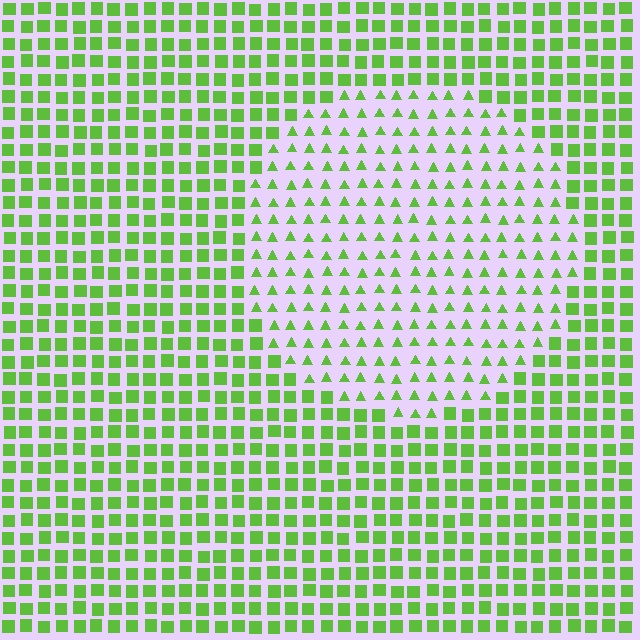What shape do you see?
I see a circle.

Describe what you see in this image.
The image is filled with small lime elements arranged in a uniform grid. A circle-shaped region contains triangles, while the surrounding area contains squares. The boundary is defined purely by the change in element shape.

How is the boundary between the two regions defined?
The boundary is defined by a change in element shape: triangles inside vs. squares outside. All elements share the same color and spacing.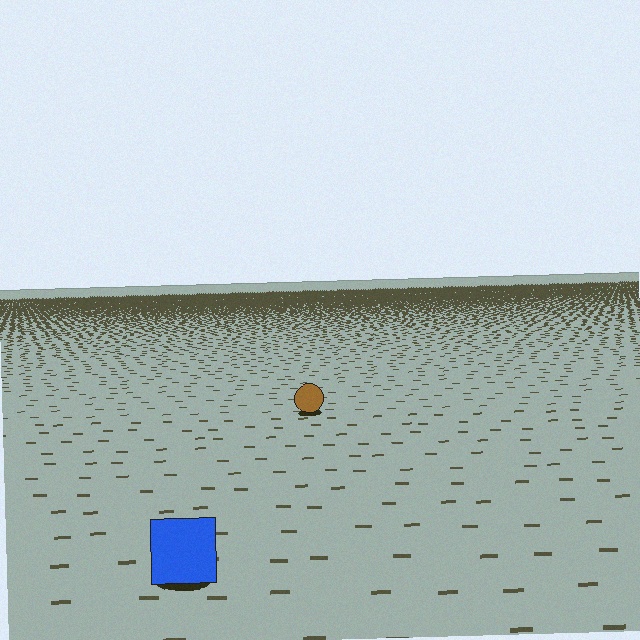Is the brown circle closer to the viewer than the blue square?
No. The blue square is closer — you can tell from the texture gradient: the ground texture is coarser near it.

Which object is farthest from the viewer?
The brown circle is farthest from the viewer. It appears smaller and the ground texture around it is denser.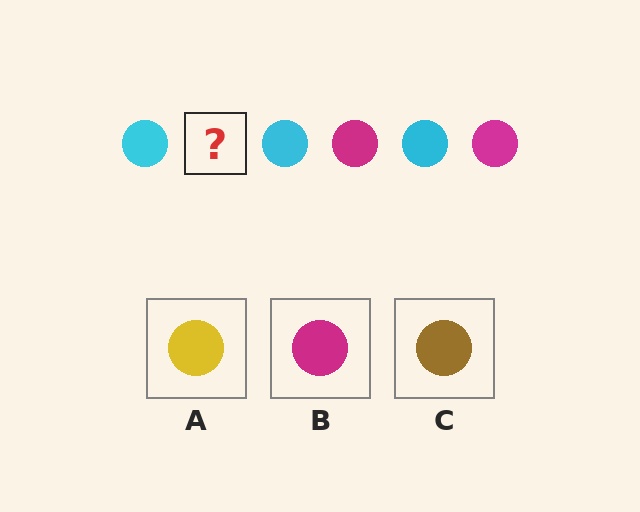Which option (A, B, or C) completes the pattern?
B.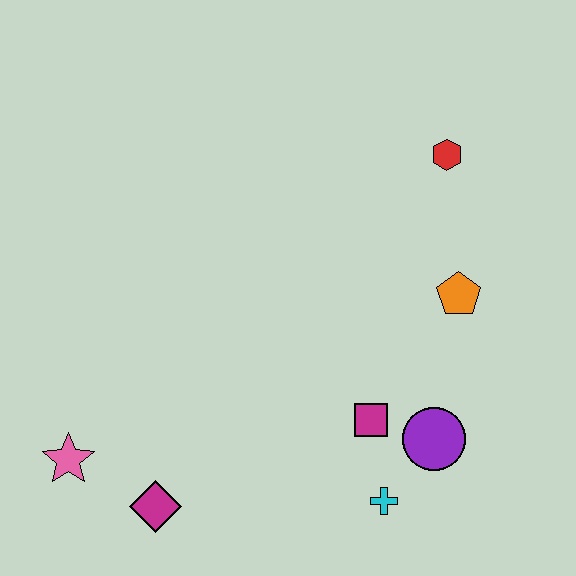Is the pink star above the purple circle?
No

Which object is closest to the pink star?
The magenta diamond is closest to the pink star.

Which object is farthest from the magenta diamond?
The red hexagon is farthest from the magenta diamond.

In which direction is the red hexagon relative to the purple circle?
The red hexagon is above the purple circle.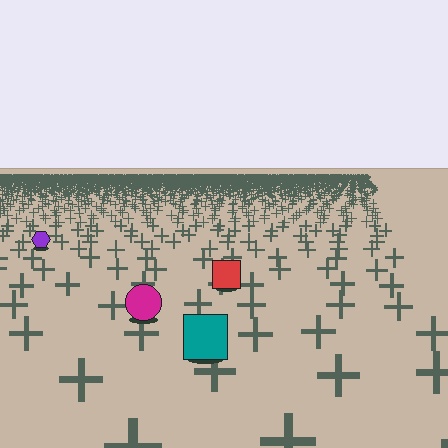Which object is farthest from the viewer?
The purple hexagon is farthest from the viewer. It appears smaller and the ground texture around it is denser.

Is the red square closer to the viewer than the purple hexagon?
Yes. The red square is closer — you can tell from the texture gradient: the ground texture is coarser near it.